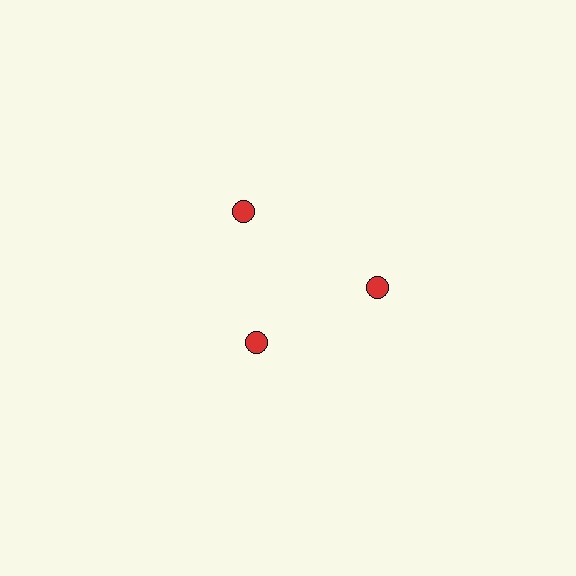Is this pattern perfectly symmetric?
No. The 3 red circles are arranged in a ring, but one element near the 7 o'clock position is pulled inward toward the center, breaking the 3-fold rotational symmetry.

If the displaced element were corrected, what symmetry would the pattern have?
It would have 3-fold rotational symmetry — the pattern would map onto itself every 120 degrees.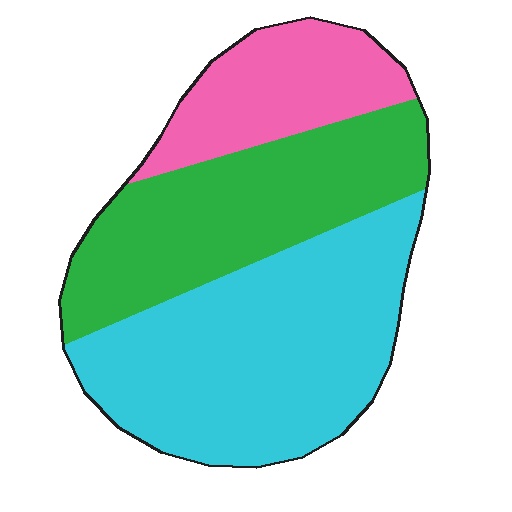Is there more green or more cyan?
Cyan.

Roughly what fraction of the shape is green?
Green covers about 35% of the shape.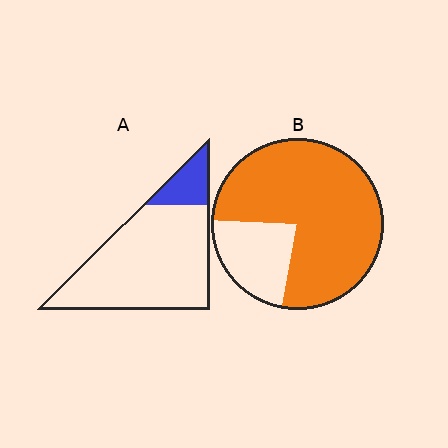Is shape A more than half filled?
No.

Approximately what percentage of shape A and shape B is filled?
A is approximately 15% and B is approximately 75%.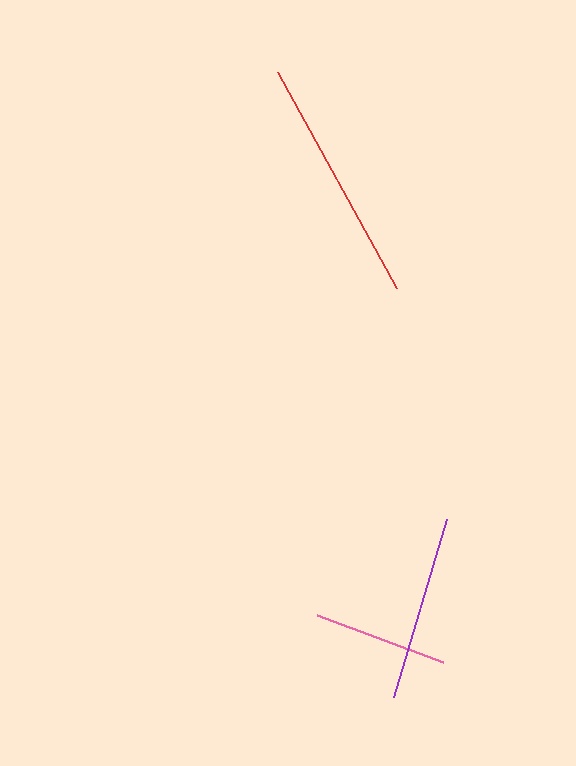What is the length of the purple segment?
The purple segment is approximately 186 pixels long.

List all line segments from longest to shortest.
From longest to shortest: red, purple, pink.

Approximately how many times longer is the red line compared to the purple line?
The red line is approximately 1.3 times the length of the purple line.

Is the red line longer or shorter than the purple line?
The red line is longer than the purple line.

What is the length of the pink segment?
The pink segment is approximately 134 pixels long.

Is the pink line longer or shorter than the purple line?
The purple line is longer than the pink line.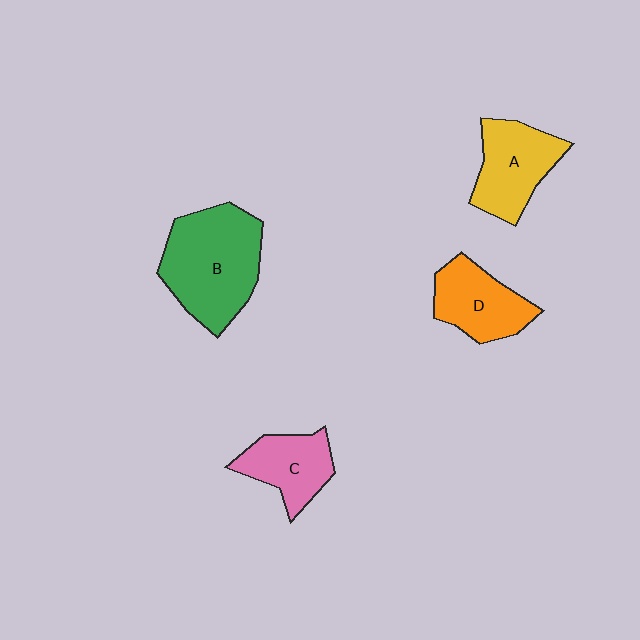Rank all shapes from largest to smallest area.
From largest to smallest: B (green), A (yellow), D (orange), C (pink).